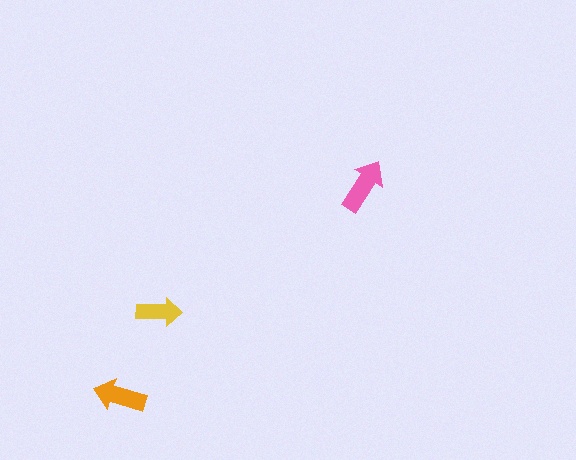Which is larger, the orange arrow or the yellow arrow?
The orange one.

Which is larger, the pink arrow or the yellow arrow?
The pink one.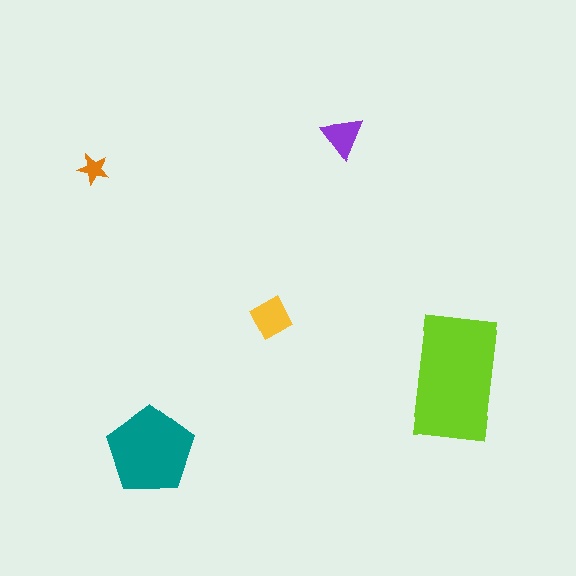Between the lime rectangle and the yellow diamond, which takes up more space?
The lime rectangle.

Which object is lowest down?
The teal pentagon is bottommost.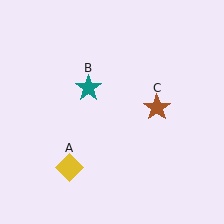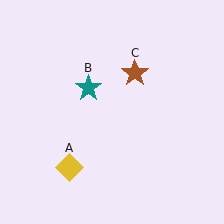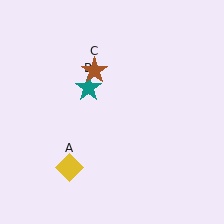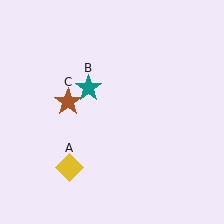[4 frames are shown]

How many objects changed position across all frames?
1 object changed position: brown star (object C).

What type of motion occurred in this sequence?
The brown star (object C) rotated counterclockwise around the center of the scene.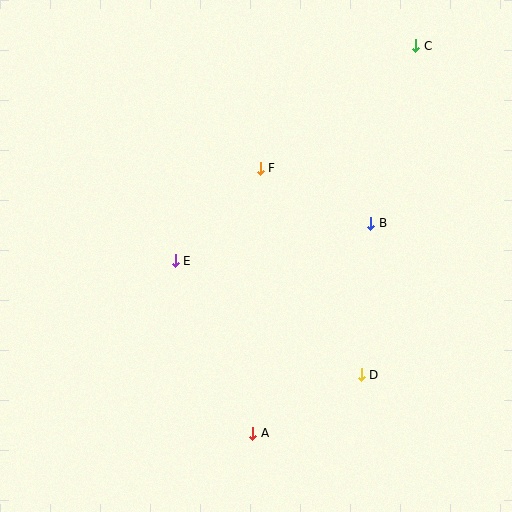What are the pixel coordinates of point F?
Point F is at (260, 168).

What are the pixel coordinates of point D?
Point D is at (361, 375).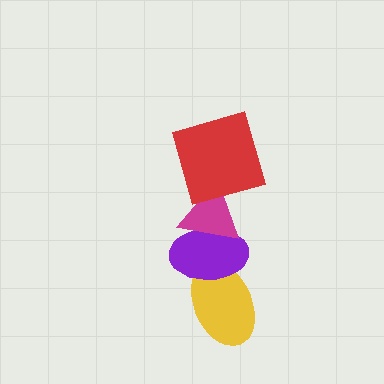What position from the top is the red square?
The red square is 1st from the top.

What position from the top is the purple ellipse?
The purple ellipse is 3rd from the top.